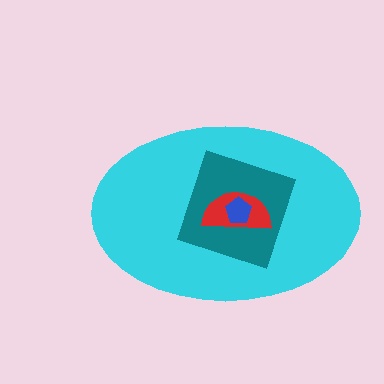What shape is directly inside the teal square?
The red semicircle.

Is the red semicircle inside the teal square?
Yes.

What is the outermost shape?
The cyan ellipse.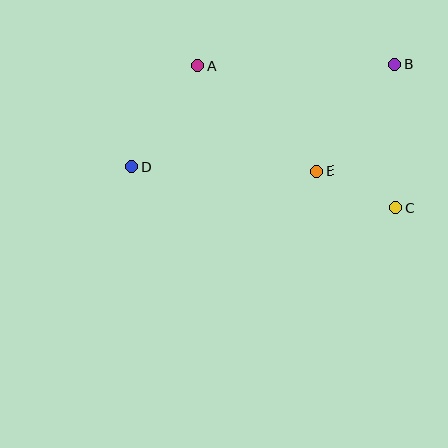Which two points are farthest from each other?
Points B and D are farthest from each other.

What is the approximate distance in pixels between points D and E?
The distance between D and E is approximately 185 pixels.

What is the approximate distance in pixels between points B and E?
The distance between B and E is approximately 132 pixels.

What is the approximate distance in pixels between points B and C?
The distance between B and C is approximately 144 pixels.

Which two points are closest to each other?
Points C and E are closest to each other.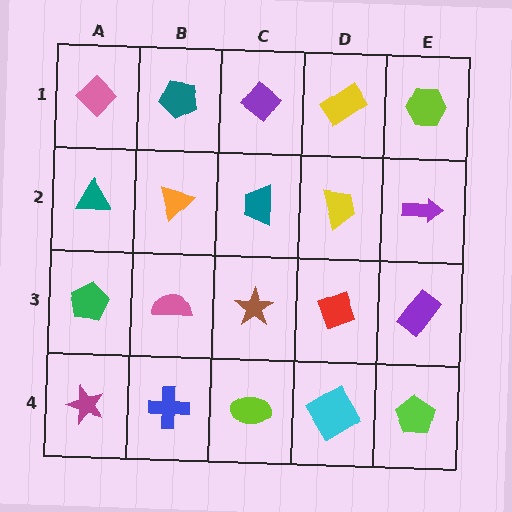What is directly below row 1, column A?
A teal triangle.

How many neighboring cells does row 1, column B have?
3.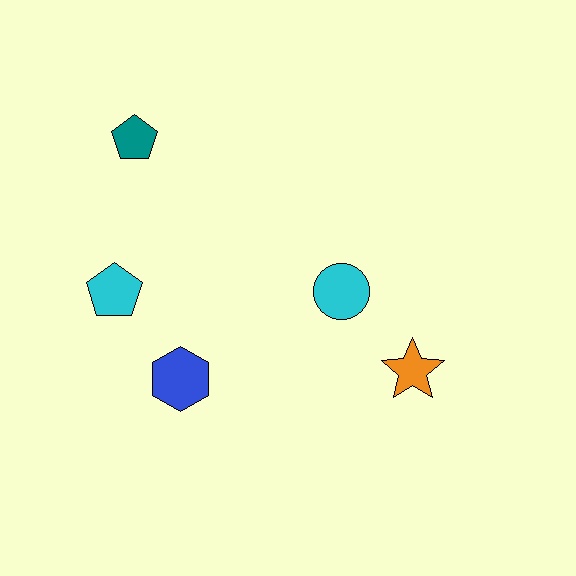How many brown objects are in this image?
There are no brown objects.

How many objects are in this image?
There are 5 objects.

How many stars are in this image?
There is 1 star.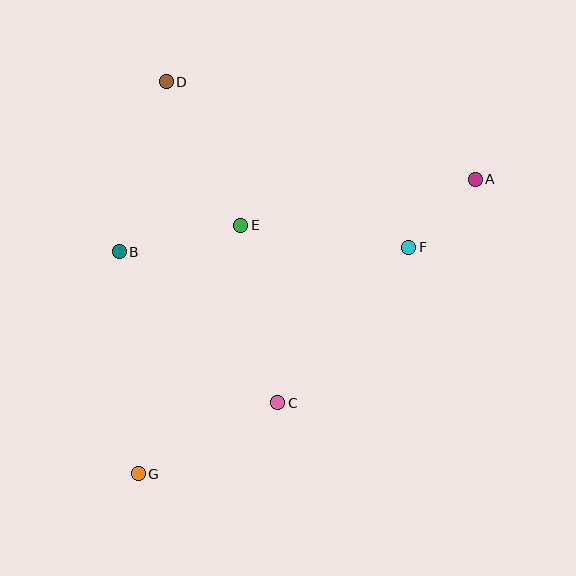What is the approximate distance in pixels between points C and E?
The distance between C and E is approximately 181 pixels.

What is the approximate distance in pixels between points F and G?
The distance between F and G is approximately 353 pixels.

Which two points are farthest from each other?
Points A and G are farthest from each other.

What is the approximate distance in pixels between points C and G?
The distance between C and G is approximately 157 pixels.